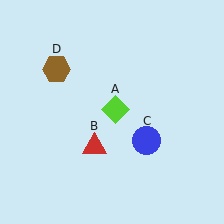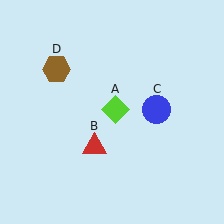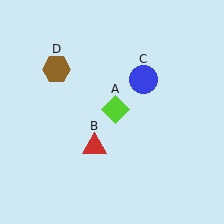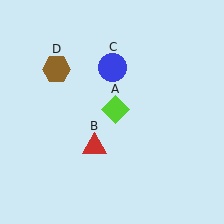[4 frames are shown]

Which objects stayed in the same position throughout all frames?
Lime diamond (object A) and red triangle (object B) and brown hexagon (object D) remained stationary.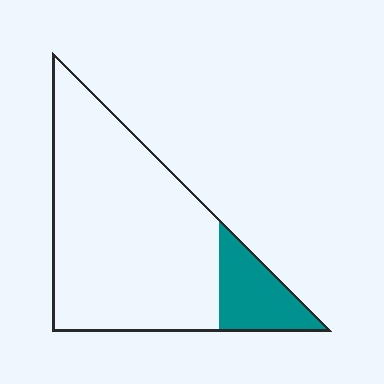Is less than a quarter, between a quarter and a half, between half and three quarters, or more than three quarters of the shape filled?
Less than a quarter.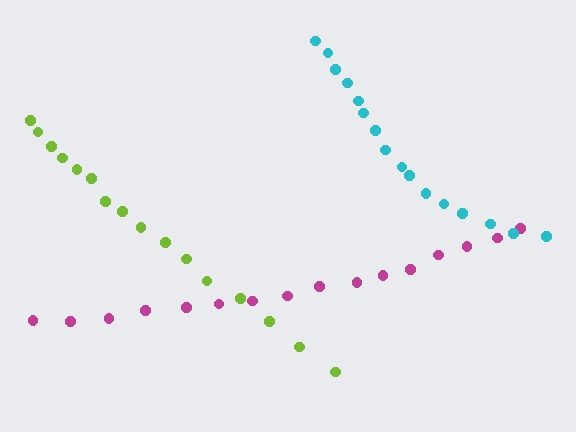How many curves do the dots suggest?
There are 3 distinct paths.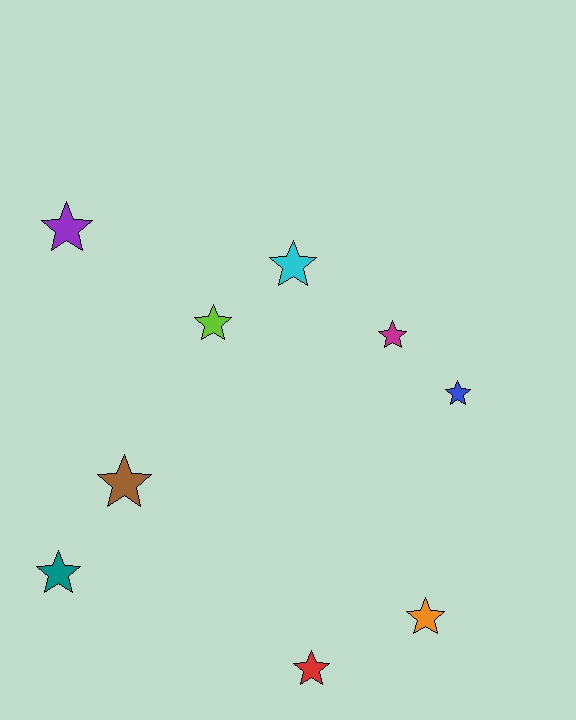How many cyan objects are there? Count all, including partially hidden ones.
There is 1 cyan object.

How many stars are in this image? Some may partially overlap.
There are 9 stars.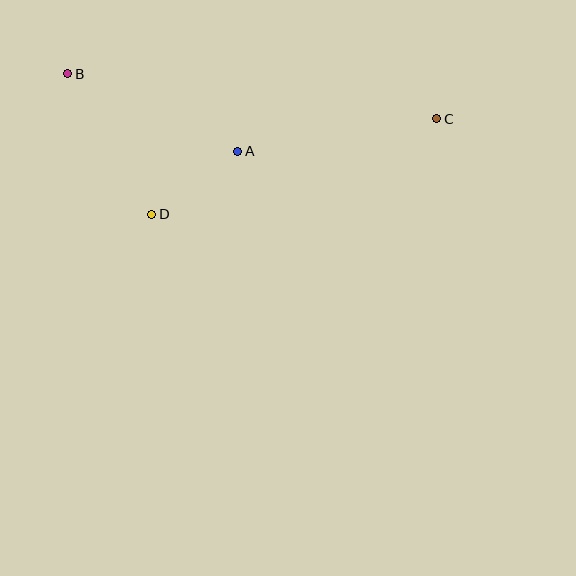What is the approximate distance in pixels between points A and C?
The distance between A and C is approximately 202 pixels.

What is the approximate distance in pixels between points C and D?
The distance between C and D is approximately 301 pixels.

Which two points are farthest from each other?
Points B and C are farthest from each other.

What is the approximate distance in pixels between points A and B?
The distance between A and B is approximately 187 pixels.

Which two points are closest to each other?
Points A and D are closest to each other.